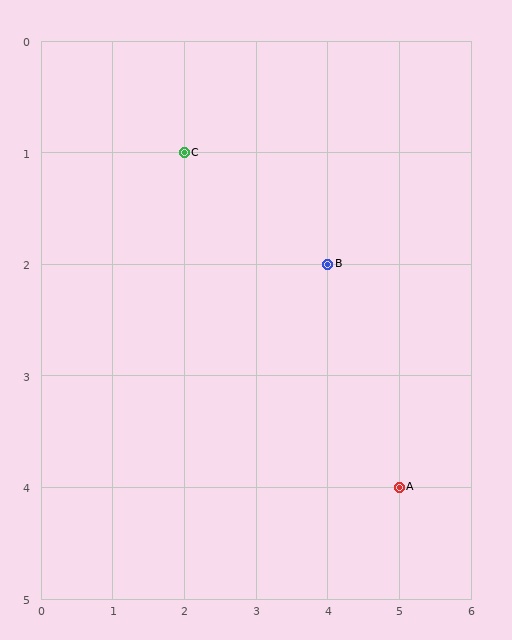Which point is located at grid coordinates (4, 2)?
Point B is at (4, 2).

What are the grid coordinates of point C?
Point C is at grid coordinates (2, 1).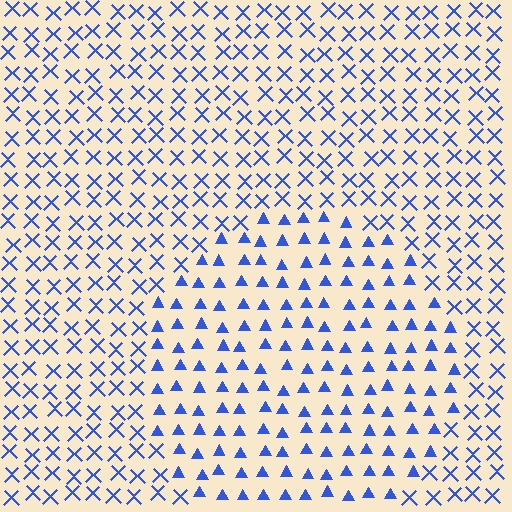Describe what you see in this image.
The image is filled with small blue elements arranged in a uniform grid. A circle-shaped region contains triangles, while the surrounding area contains X marks. The boundary is defined purely by the change in element shape.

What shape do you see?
I see a circle.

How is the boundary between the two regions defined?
The boundary is defined by a change in element shape: triangles inside vs. X marks outside. All elements share the same color and spacing.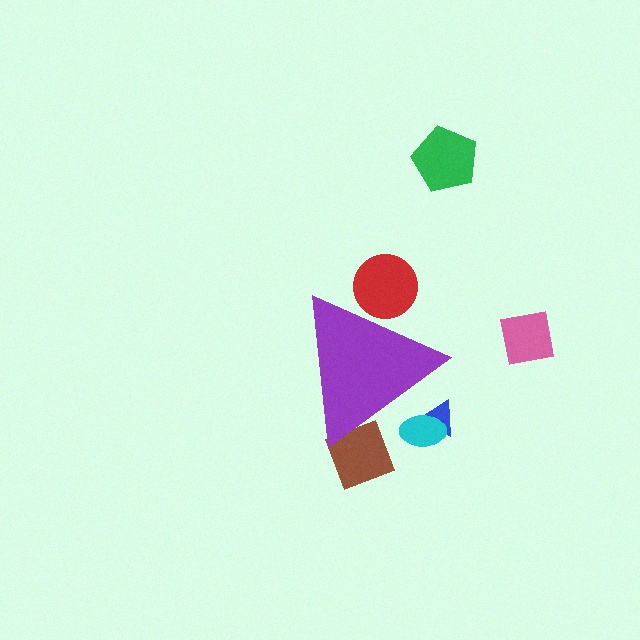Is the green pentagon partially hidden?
No, the green pentagon is fully visible.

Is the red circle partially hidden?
Yes, the red circle is partially hidden behind the purple triangle.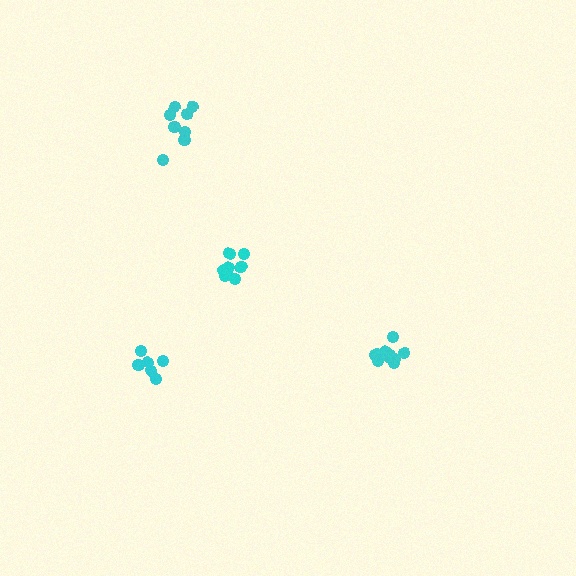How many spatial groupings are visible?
There are 4 spatial groupings.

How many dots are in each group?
Group 1: 12 dots, Group 2: 6 dots, Group 3: 8 dots, Group 4: 8 dots (34 total).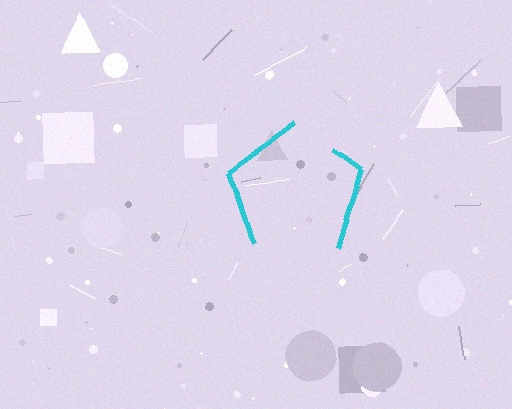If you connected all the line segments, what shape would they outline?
They would outline a pentagon.